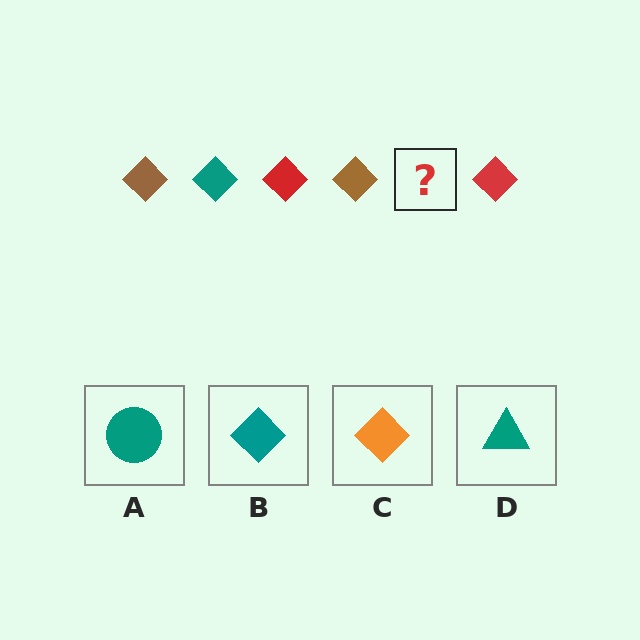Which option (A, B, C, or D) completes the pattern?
B.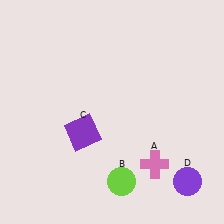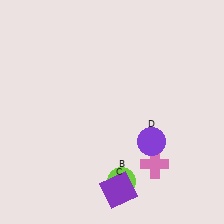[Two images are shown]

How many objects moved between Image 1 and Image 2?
2 objects moved between the two images.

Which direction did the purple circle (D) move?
The purple circle (D) moved up.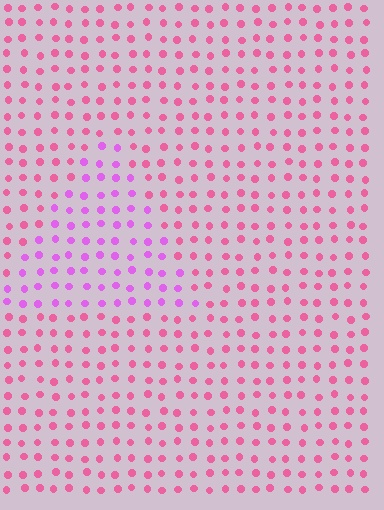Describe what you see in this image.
The image is filled with small pink elements in a uniform arrangement. A triangle-shaped region is visible where the elements are tinted to a slightly different hue, forming a subtle color boundary.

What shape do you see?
I see a triangle.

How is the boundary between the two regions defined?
The boundary is defined purely by a slight shift in hue (about 38 degrees). Spacing, size, and orientation are identical on both sides.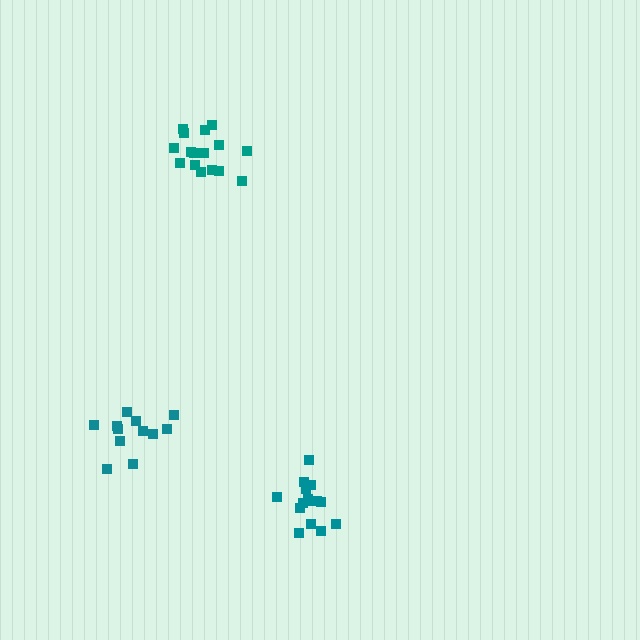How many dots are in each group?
Group 1: 16 dots, Group 2: 15 dots, Group 3: 12 dots (43 total).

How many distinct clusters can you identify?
There are 3 distinct clusters.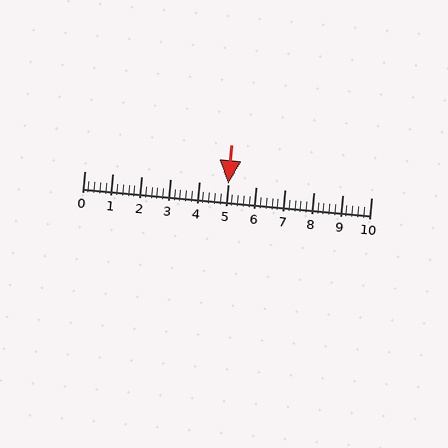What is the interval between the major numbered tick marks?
The major tick marks are spaced 1 units apart.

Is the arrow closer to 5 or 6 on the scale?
The arrow is closer to 5.